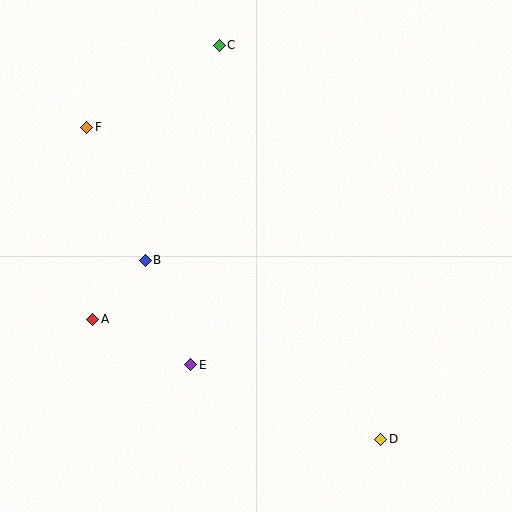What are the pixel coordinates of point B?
Point B is at (145, 260).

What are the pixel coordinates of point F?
Point F is at (87, 127).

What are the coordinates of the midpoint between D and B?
The midpoint between D and B is at (263, 350).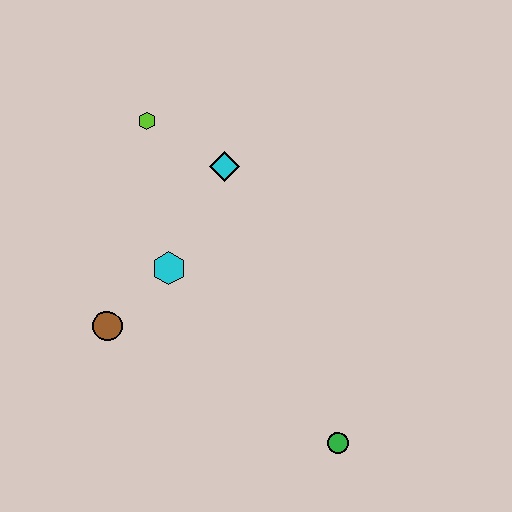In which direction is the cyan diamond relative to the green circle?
The cyan diamond is above the green circle.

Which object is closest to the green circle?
The cyan hexagon is closest to the green circle.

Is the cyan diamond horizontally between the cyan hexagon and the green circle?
Yes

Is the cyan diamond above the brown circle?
Yes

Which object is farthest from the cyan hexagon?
The green circle is farthest from the cyan hexagon.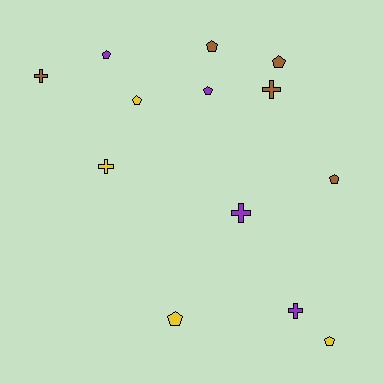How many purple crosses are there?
There are 2 purple crosses.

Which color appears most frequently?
Brown, with 5 objects.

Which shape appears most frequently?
Pentagon, with 8 objects.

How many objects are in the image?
There are 13 objects.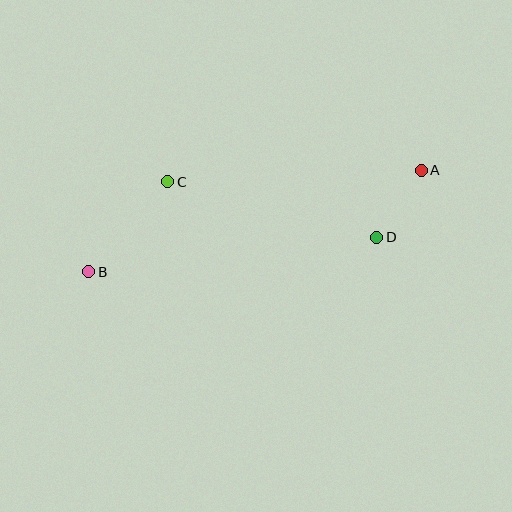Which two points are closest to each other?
Points A and D are closest to each other.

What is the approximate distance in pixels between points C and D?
The distance between C and D is approximately 216 pixels.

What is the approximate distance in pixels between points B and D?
The distance between B and D is approximately 290 pixels.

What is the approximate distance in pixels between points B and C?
The distance between B and C is approximately 120 pixels.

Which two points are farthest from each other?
Points A and B are farthest from each other.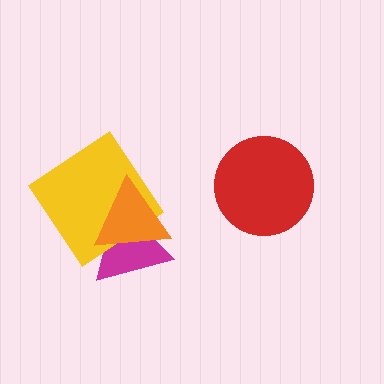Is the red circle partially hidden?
No, no other shape covers it.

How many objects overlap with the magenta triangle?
2 objects overlap with the magenta triangle.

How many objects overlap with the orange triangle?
2 objects overlap with the orange triangle.